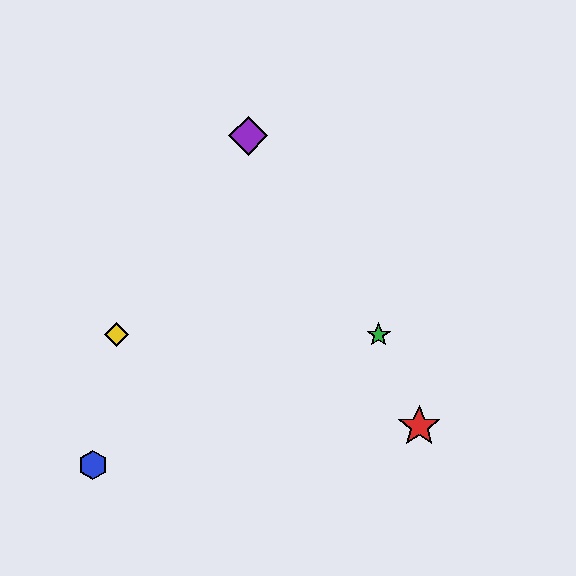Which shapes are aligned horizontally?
The green star, the yellow diamond are aligned horizontally.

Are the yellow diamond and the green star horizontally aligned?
Yes, both are at y≈335.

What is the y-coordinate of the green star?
The green star is at y≈335.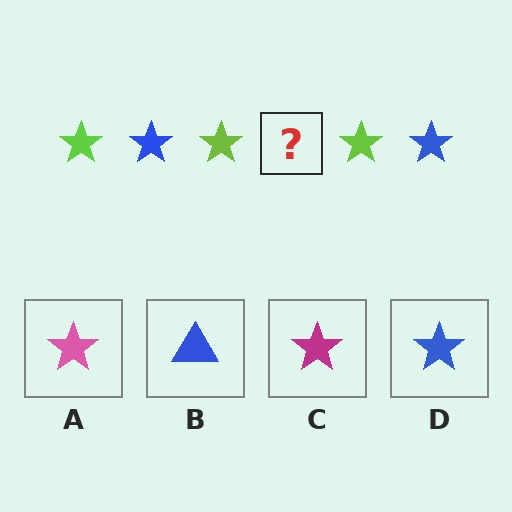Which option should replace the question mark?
Option D.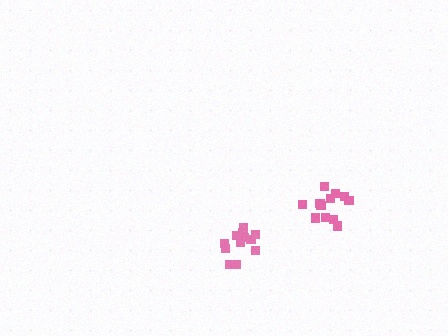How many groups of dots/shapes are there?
There are 2 groups.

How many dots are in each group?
Group 1: 12 dots, Group 2: 14 dots (26 total).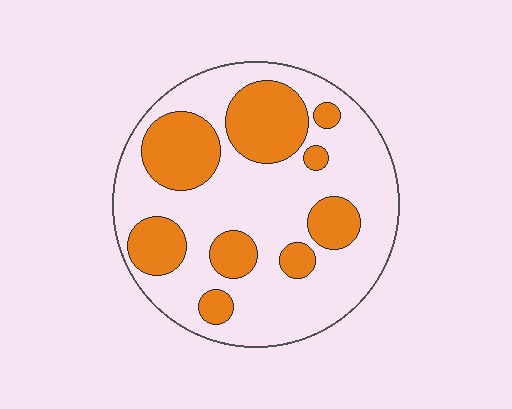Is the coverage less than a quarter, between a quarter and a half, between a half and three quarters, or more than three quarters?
Between a quarter and a half.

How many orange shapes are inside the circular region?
9.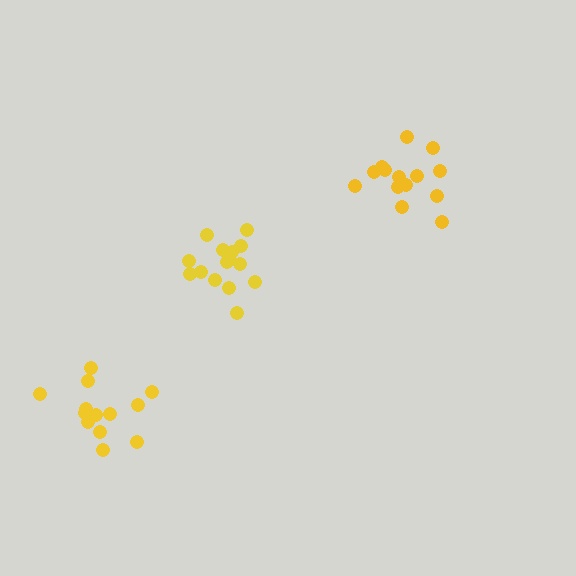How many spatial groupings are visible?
There are 3 spatial groupings.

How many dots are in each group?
Group 1: 15 dots, Group 2: 13 dots, Group 3: 14 dots (42 total).